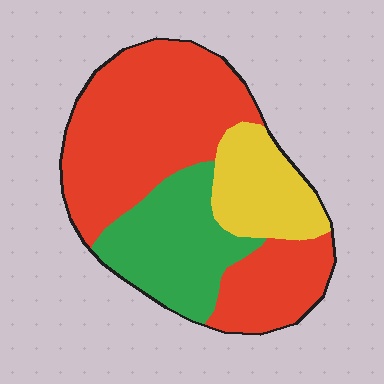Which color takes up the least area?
Yellow, at roughly 15%.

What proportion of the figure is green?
Green covers about 25% of the figure.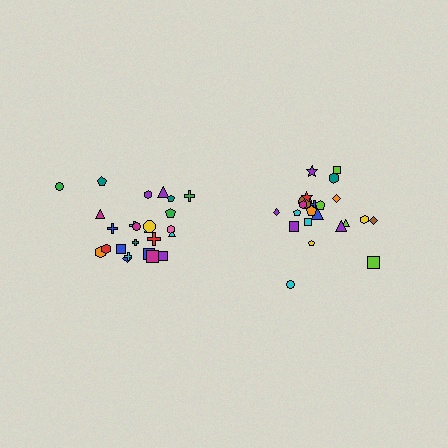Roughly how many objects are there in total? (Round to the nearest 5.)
Roughly 45 objects in total.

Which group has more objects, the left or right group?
The left group.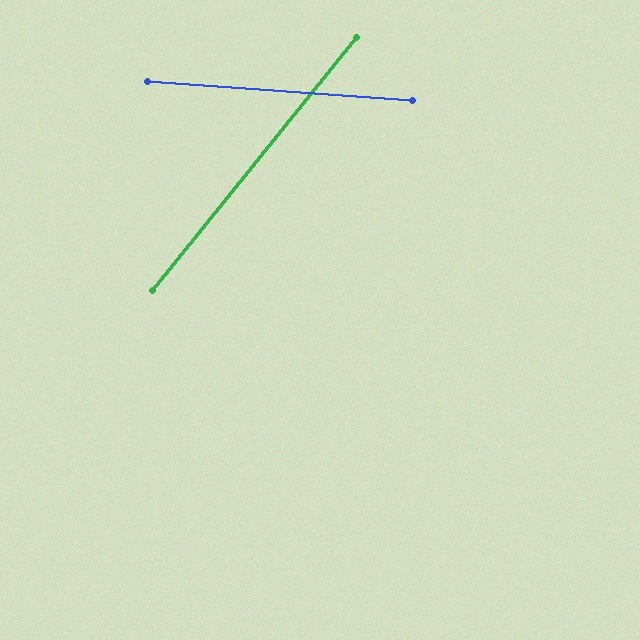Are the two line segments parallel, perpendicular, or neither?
Neither parallel nor perpendicular — they differ by about 55°.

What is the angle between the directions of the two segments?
Approximately 55 degrees.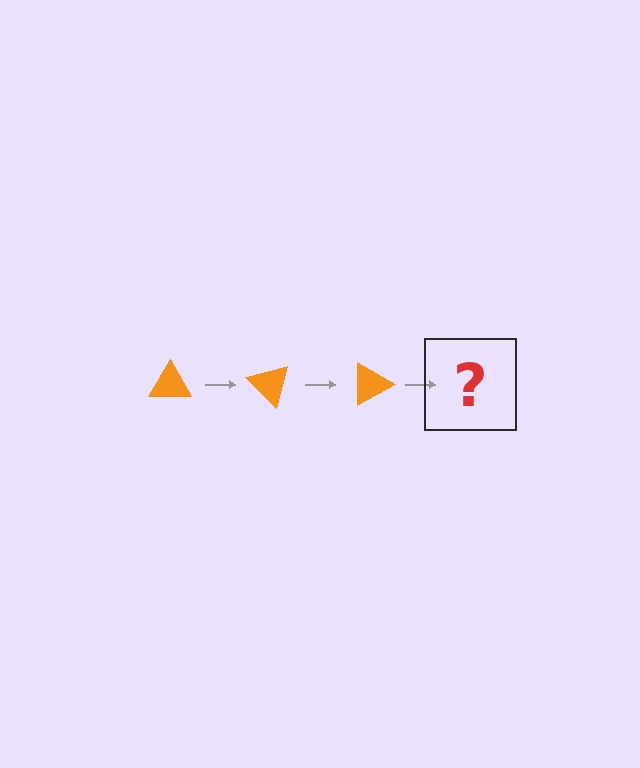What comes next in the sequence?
The next element should be an orange triangle rotated 135 degrees.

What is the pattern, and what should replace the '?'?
The pattern is that the triangle rotates 45 degrees each step. The '?' should be an orange triangle rotated 135 degrees.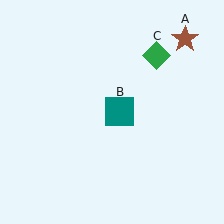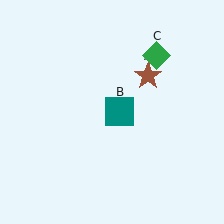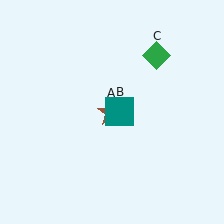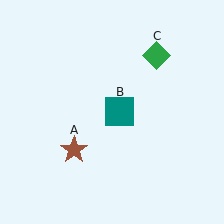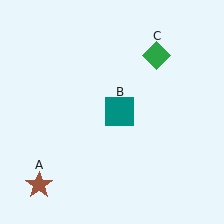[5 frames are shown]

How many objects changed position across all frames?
1 object changed position: brown star (object A).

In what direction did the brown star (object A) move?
The brown star (object A) moved down and to the left.